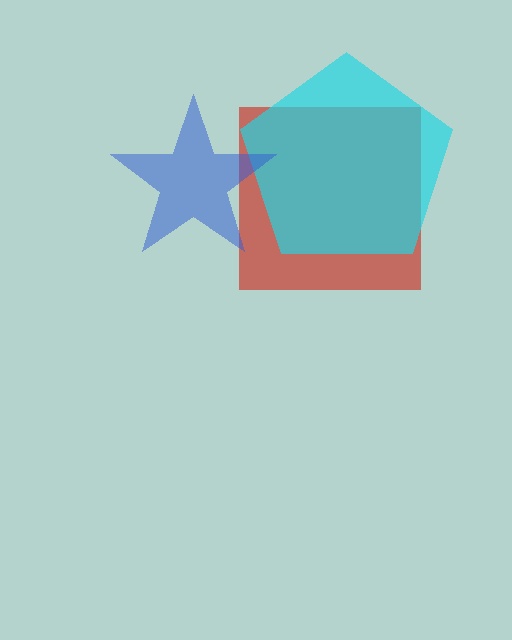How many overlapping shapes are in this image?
There are 3 overlapping shapes in the image.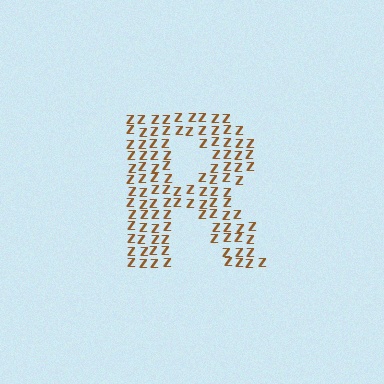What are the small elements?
The small elements are letter Z's.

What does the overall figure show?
The overall figure shows the letter R.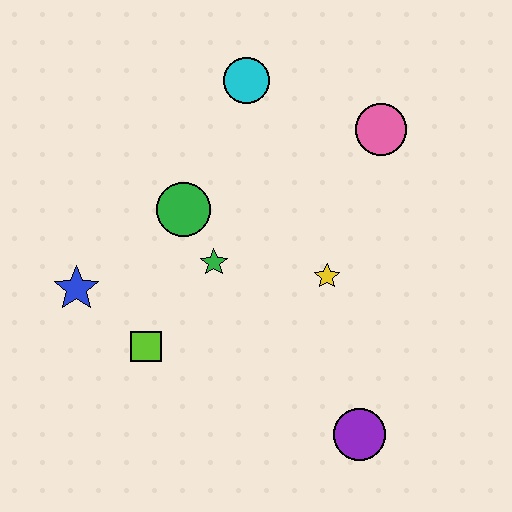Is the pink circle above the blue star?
Yes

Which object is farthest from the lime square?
The pink circle is farthest from the lime square.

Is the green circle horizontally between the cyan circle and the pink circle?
No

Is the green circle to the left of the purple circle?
Yes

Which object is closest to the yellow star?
The green star is closest to the yellow star.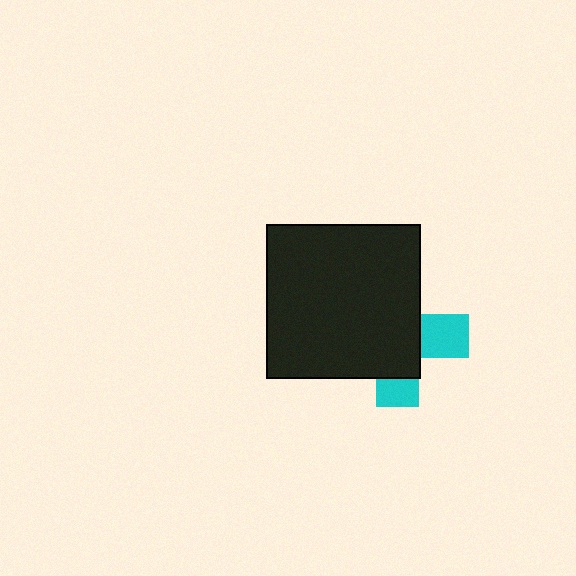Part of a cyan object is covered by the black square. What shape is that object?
It is a cross.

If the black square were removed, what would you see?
You would see the complete cyan cross.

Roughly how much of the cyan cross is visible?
A small part of it is visible (roughly 31%).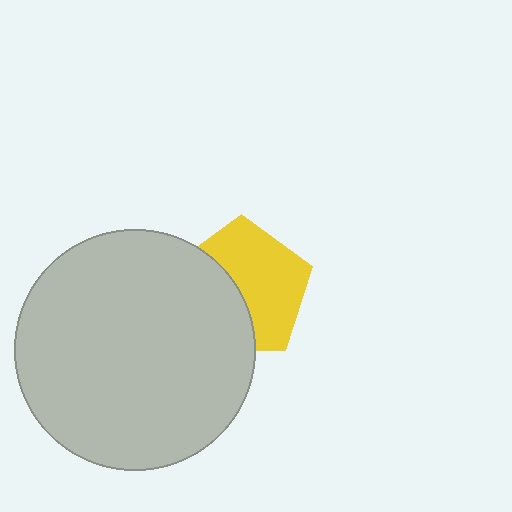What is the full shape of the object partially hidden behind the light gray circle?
The partially hidden object is a yellow pentagon.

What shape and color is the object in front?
The object in front is a light gray circle.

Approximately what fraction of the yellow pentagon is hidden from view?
Roughly 43% of the yellow pentagon is hidden behind the light gray circle.